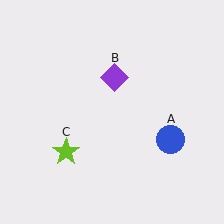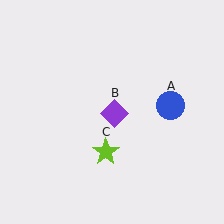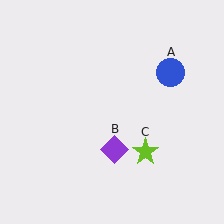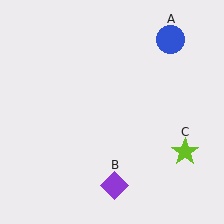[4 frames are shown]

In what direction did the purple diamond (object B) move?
The purple diamond (object B) moved down.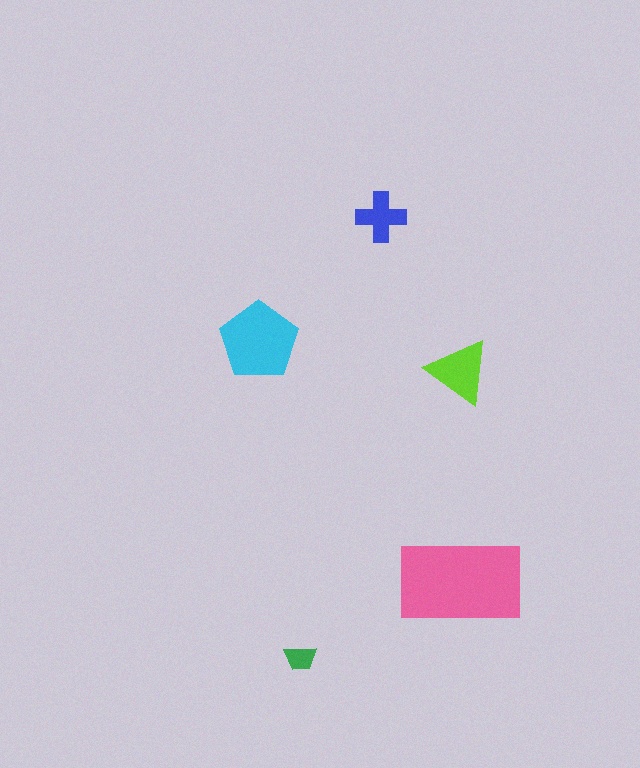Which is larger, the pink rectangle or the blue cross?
The pink rectangle.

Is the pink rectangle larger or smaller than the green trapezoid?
Larger.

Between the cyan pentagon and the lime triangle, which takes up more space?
The cyan pentagon.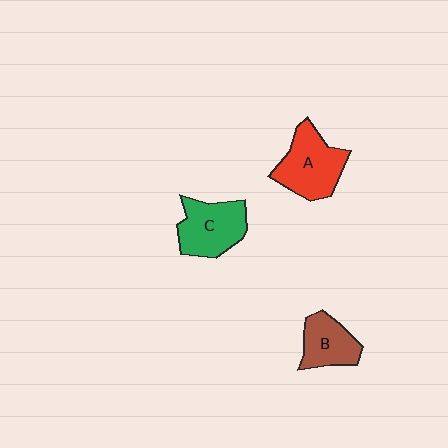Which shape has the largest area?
Shape A (red).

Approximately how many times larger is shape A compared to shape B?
Approximately 1.4 times.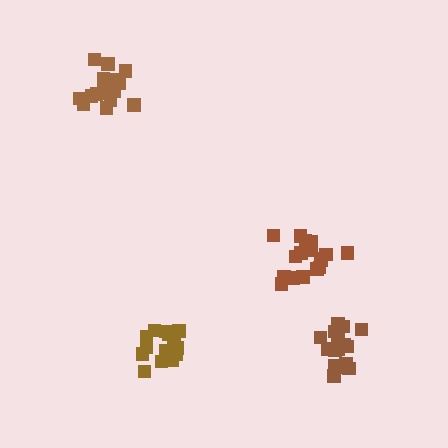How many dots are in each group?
Group 1: 19 dots, Group 2: 17 dots, Group 3: 19 dots, Group 4: 15 dots (70 total).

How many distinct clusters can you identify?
There are 4 distinct clusters.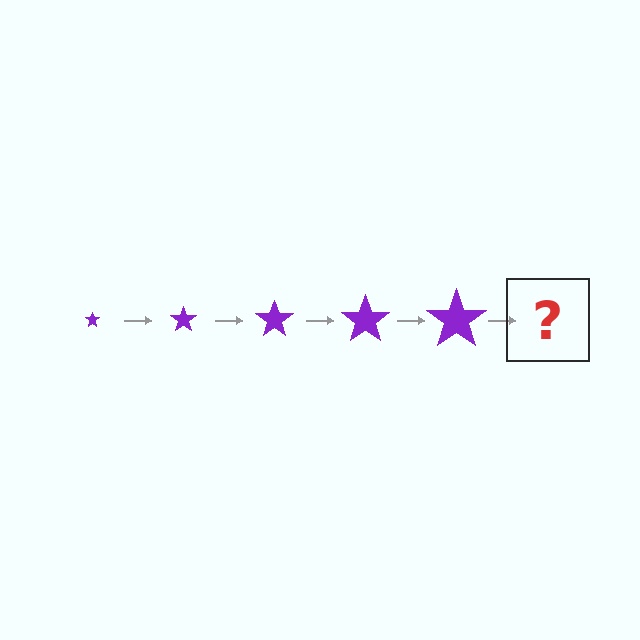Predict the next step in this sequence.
The next step is a purple star, larger than the previous one.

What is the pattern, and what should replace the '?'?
The pattern is that the star gets progressively larger each step. The '?' should be a purple star, larger than the previous one.